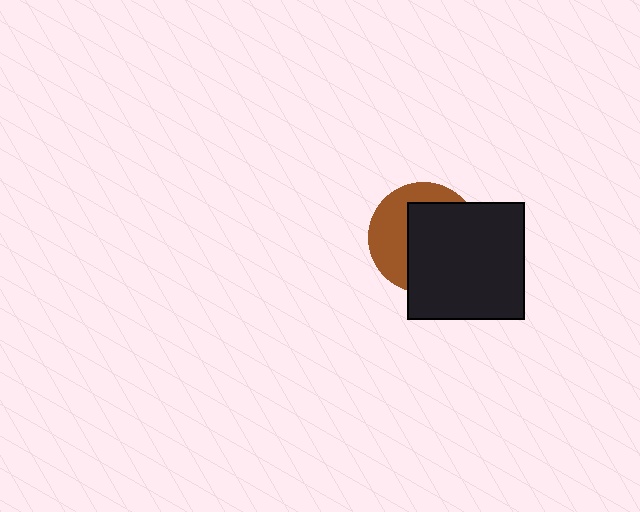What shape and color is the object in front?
The object in front is a black square.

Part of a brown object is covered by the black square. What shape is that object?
It is a circle.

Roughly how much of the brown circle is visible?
A small part of it is visible (roughly 41%).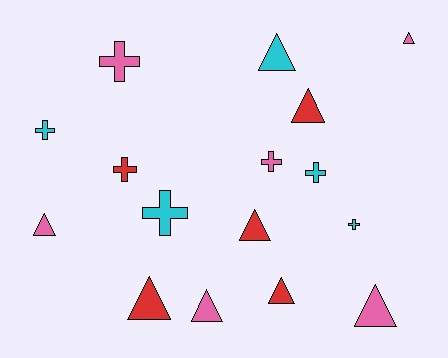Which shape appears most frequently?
Triangle, with 9 objects.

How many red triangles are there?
There are 4 red triangles.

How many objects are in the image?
There are 16 objects.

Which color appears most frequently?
Pink, with 6 objects.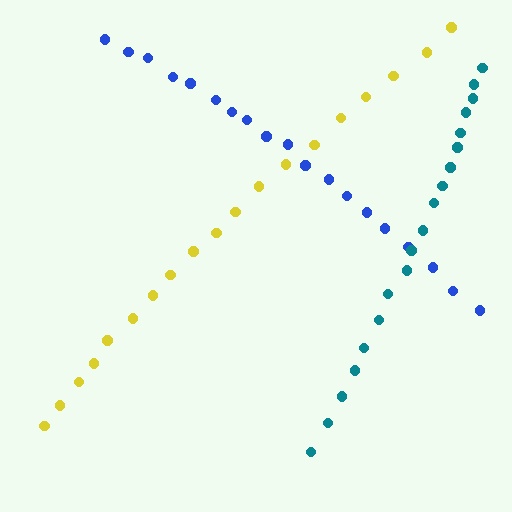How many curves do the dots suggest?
There are 3 distinct paths.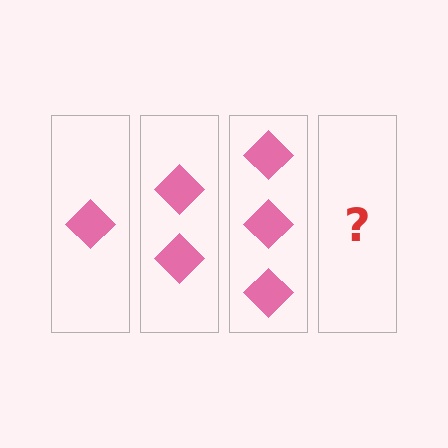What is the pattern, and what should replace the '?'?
The pattern is that each step adds one more diamond. The '?' should be 4 diamonds.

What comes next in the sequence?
The next element should be 4 diamonds.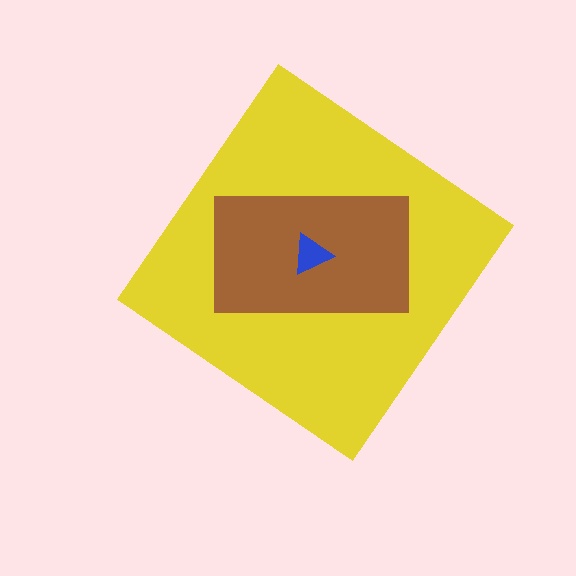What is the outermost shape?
The yellow diamond.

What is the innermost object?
The blue triangle.